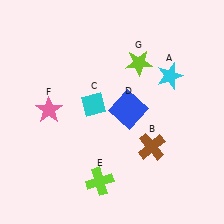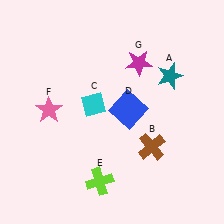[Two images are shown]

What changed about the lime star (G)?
In Image 1, G is lime. In Image 2, it changed to magenta.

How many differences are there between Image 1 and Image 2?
There are 2 differences between the two images.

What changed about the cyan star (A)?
In Image 1, A is cyan. In Image 2, it changed to teal.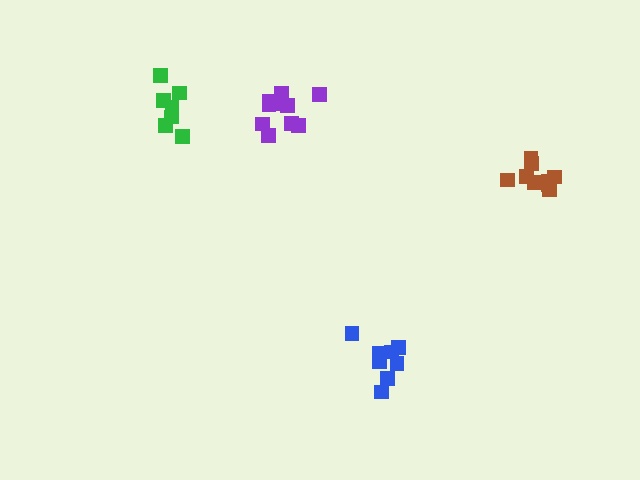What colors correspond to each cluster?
The clusters are colored: brown, purple, blue, green.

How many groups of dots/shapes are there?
There are 4 groups.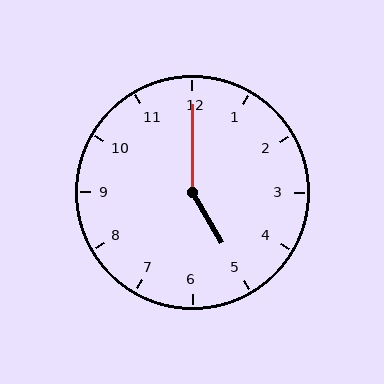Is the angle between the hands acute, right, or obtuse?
It is obtuse.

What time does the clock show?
5:00.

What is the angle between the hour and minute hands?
Approximately 150 degrees.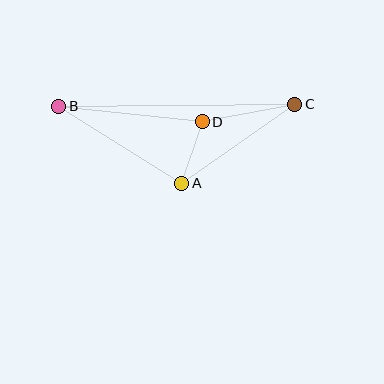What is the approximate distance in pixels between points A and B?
The distance between A and B is approximately 145 pixels.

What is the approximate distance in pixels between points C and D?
The distance between C and D is approximately 94 pixels.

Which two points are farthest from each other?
Points B and C are farthest from each other.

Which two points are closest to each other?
Points A and D are closest to each other.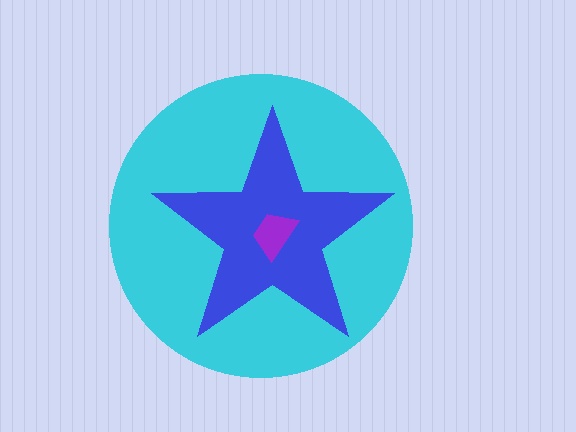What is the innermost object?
The purple trapezoid.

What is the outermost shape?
The cyan circle.